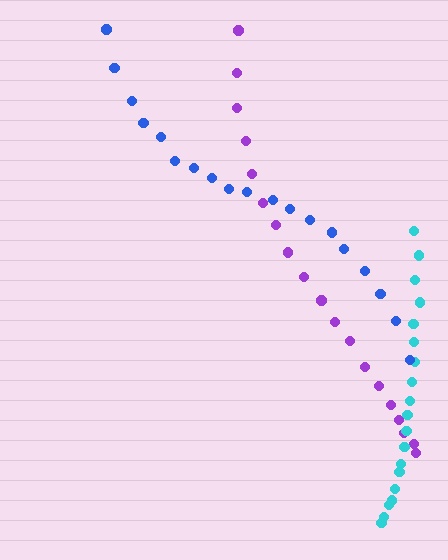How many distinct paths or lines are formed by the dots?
There are 3 distinct paths.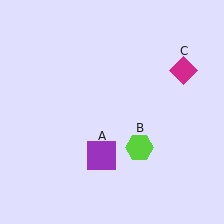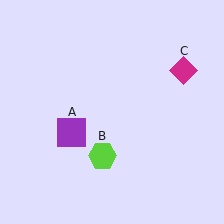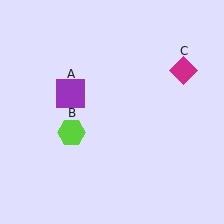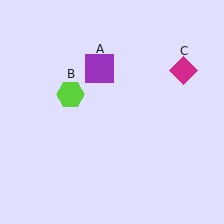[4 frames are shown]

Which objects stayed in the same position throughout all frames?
Magenta diamond (object C) remained stationary.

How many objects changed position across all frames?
2 objects changed position: purple square (object A), lime hexagon (object B).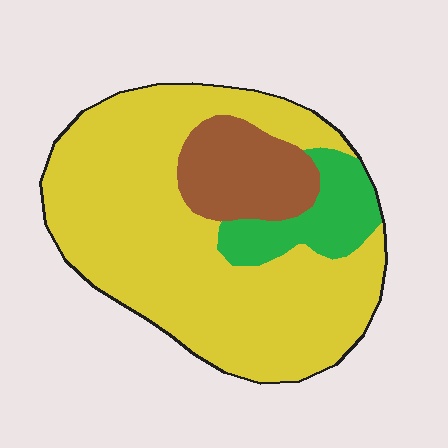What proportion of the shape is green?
Green takes up about one eighth (1/8) of the shape.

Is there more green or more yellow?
Yellow.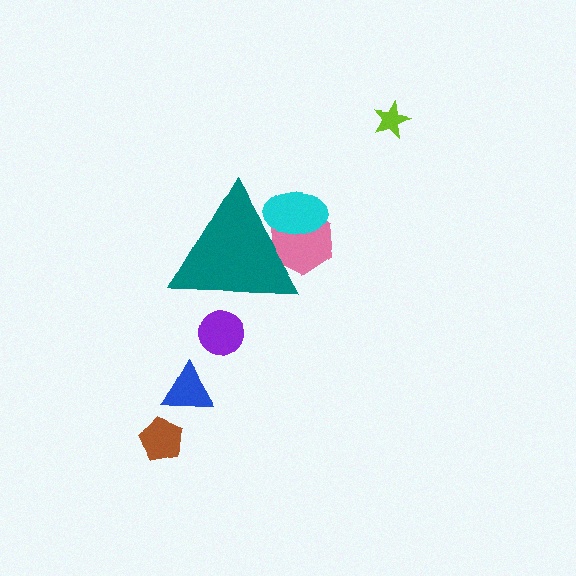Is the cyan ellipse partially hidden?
Yes, the cyan ellipse is partially hidden behind the teal triangle.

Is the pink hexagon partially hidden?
Yes, the pink hexagon is partially hidden behind the teal triangle.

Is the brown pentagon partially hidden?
No, the brown pentagon is fully visible.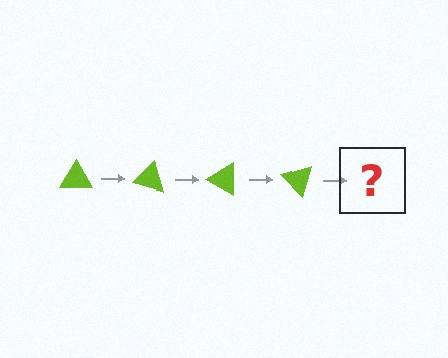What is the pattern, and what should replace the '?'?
The pattern is that the triangle rotates 15 degrees each step. The '?' should be a lime triangle rotated 60 degrees.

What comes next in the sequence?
The next element should be a lime triangle rotated 60 degrees.